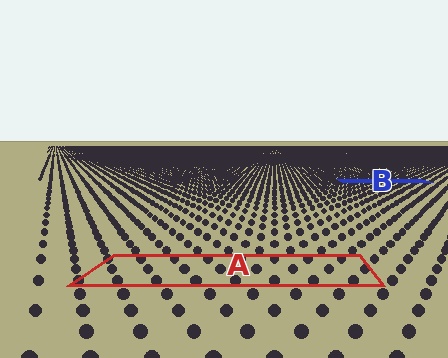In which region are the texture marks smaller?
The texture marks are smaller in region B, because it is farther away.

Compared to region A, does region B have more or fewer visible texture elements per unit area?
Region B has more texture elements per unit area — they are packed more densely because it is farther away.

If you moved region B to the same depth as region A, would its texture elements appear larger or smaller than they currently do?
They would appear larger. At a closer depth, the same texture elements are projected at a bigger on-screen size.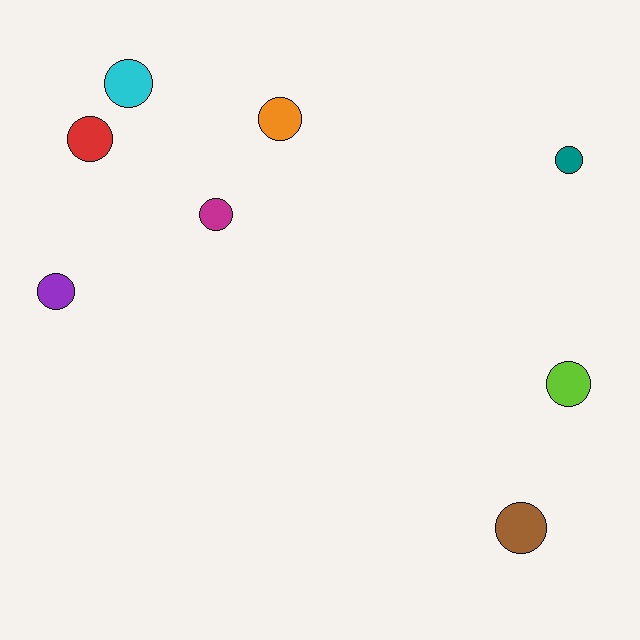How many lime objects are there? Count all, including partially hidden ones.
There is 1 lime object.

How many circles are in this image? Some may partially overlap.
There are 8 circles.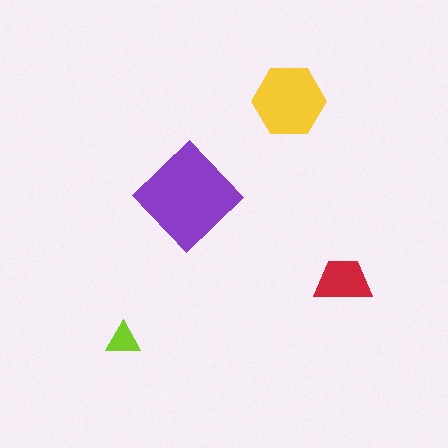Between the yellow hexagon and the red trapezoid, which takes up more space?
The yellow hexagon.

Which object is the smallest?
The lime triangle.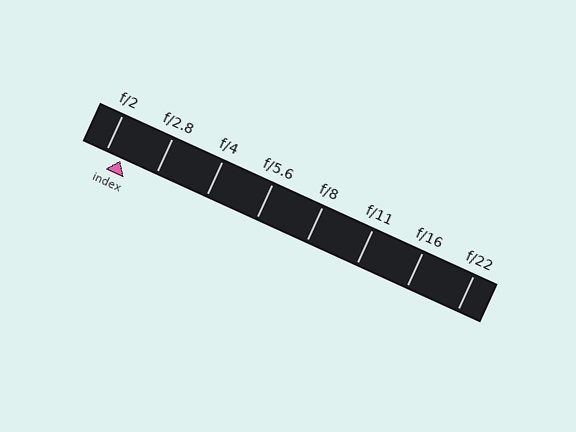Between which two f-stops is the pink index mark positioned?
The index mark is between f/2 and f/2.8.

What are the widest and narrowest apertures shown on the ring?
The widest aperture shown is f/2 and the narrowest is f/22.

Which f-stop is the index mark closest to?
The index mark is closest to f/2.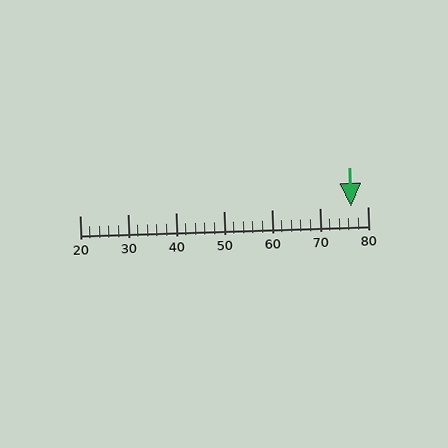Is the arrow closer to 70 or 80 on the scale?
The arrow is closer to 80.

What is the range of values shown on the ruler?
The ruler shows values from 20 to 80.